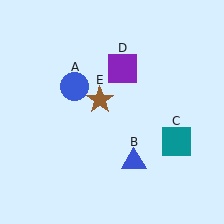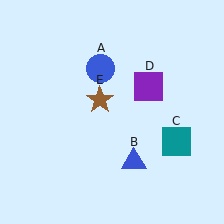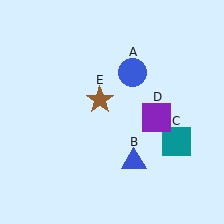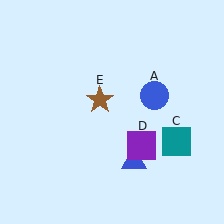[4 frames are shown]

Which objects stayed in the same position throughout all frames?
Blue triangle (object B) and teal square (object C) and brown star (object E) remained stationary.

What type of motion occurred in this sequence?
The blue circle (object A), purple square (object D) rotated clockwise around the center of the scene.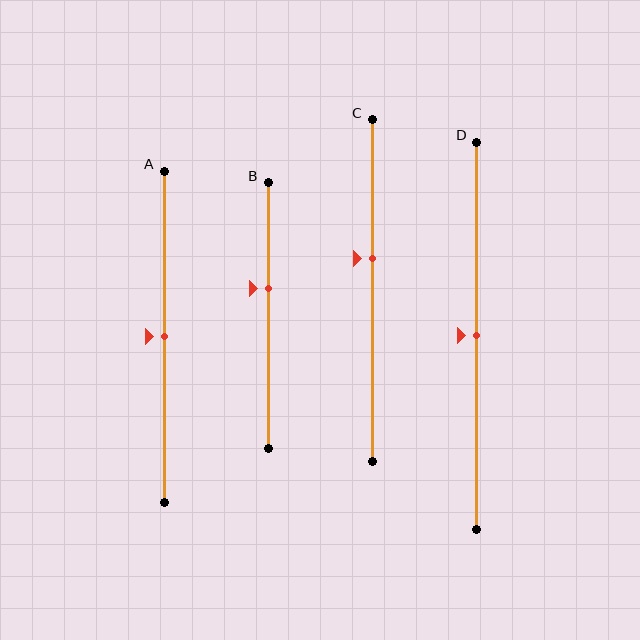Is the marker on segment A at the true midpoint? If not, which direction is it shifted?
Yes, the marker on segment A is at the true midpoint.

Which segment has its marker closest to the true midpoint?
Segment A has its marker closest to the true midpoint.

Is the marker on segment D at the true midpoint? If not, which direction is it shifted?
Yes, the marker on segment D is at the true midpoint.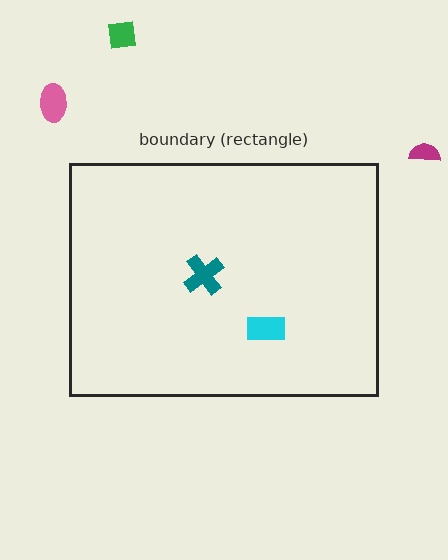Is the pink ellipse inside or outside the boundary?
Outside.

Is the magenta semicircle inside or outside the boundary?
Outside.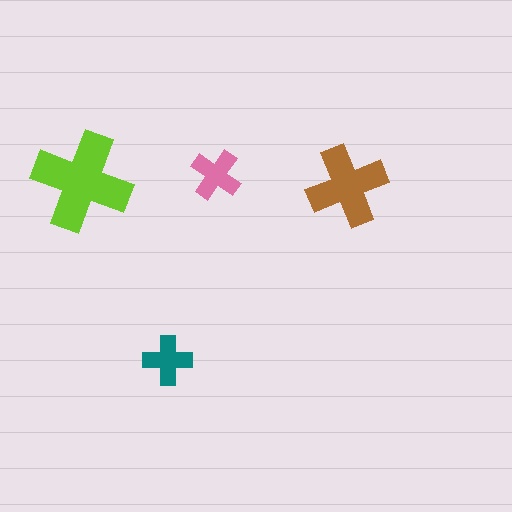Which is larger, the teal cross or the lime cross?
The lime one.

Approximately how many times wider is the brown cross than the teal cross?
About 1.5 times wider.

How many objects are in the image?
There are 4 objects in the image.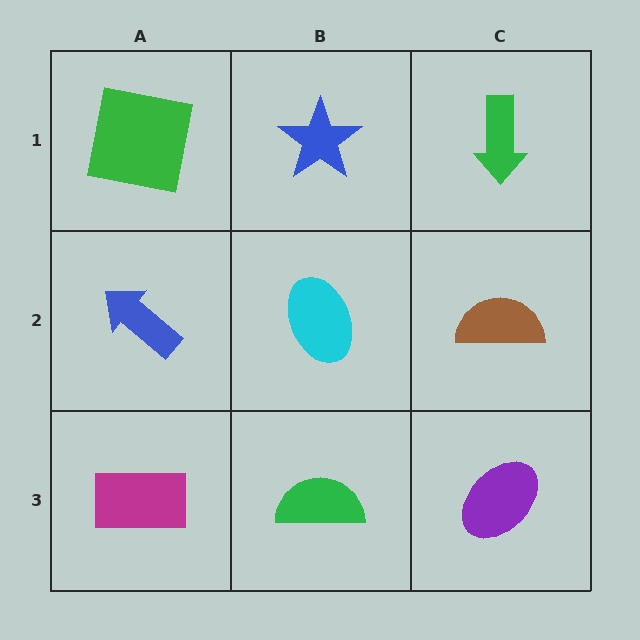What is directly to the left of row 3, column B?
A magenta rectangle.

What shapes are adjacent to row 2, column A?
A green square (row 1, column A), a magenta rectangle (row 3, column A), a cyan ellipse (row 2, column B).